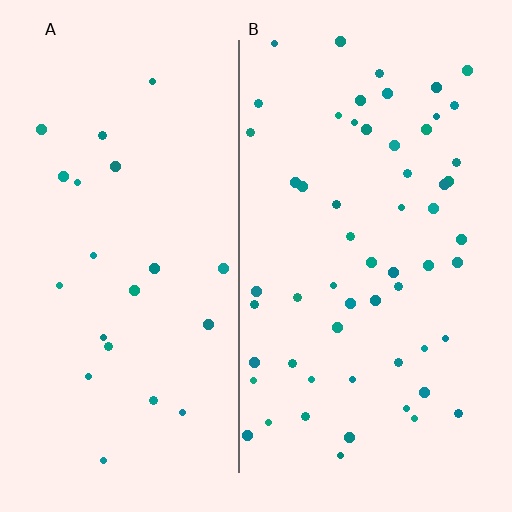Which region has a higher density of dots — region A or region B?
B (the right).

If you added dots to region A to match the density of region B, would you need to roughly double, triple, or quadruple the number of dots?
Approximately triple.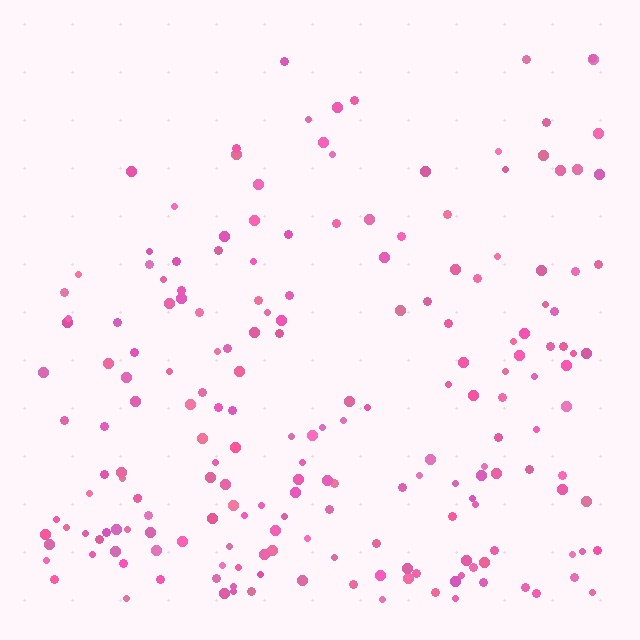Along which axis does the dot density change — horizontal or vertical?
Vertical.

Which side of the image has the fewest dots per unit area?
The top.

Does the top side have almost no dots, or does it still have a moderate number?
Still a moderate number, just noticeably fewer than the bottom.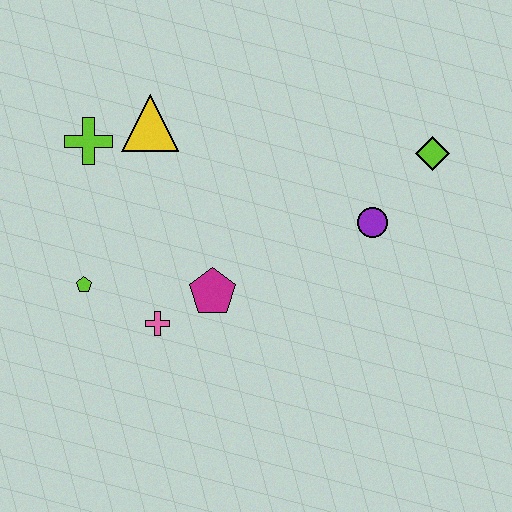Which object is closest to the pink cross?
The magenta pentagon is closest to the pink cross.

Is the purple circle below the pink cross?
No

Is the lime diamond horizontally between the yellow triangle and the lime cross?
No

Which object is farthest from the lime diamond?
The lime pentagon is farthest from the lime diamond.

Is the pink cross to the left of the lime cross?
No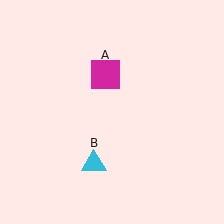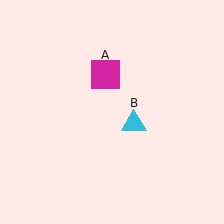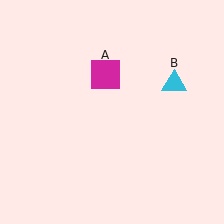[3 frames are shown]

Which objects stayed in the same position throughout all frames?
Magenta square (object A) remained stationary.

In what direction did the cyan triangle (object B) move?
The cyan triangle (object B) moved up and to the right.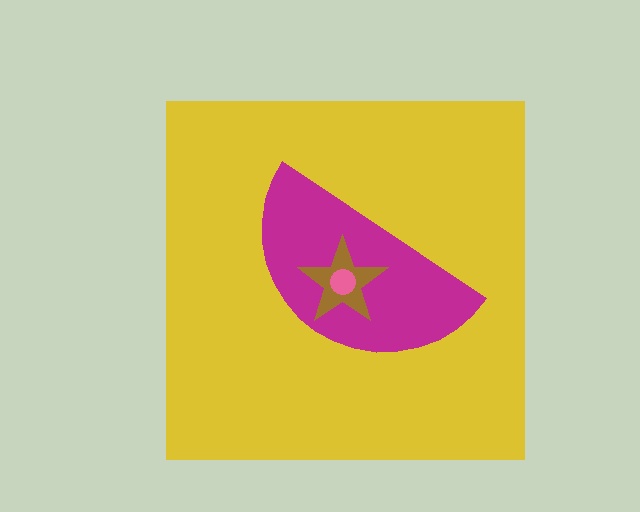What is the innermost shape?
The pink circle.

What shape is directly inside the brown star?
The pink circle.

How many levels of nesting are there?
4.